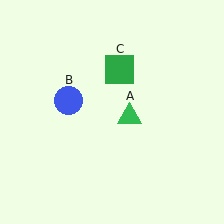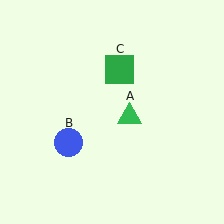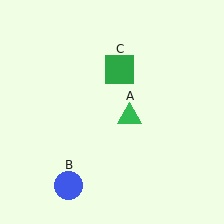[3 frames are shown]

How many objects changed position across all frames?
1 object changed position: blue circle (object B).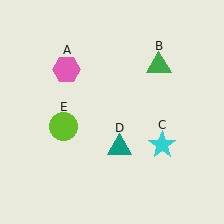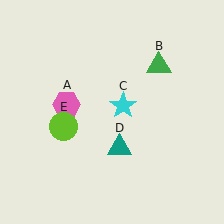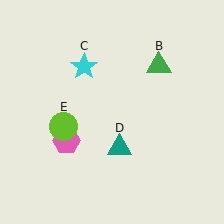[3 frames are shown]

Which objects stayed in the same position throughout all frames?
Green triangle (object B) and teal triangle (object D) and lime circle (object E) remained stationary.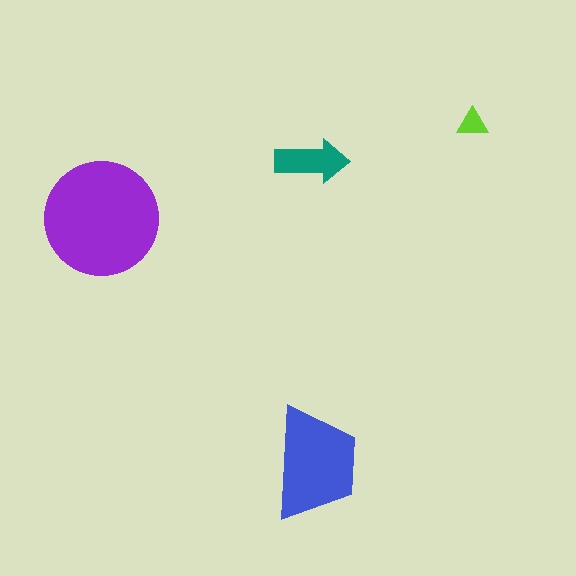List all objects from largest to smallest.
The purple circle, the blue trapezoid, the teal arrow, the lime triangle.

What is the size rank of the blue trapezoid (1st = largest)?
2nd.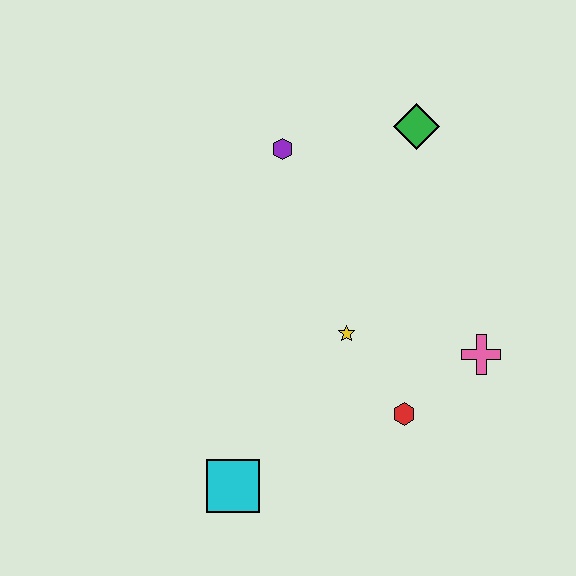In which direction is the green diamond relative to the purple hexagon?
The green diamond is to the right of the purple hexagon.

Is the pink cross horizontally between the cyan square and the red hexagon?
No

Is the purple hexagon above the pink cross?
Yes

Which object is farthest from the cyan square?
The green diamond is farthest from the cyan square.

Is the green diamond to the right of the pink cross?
No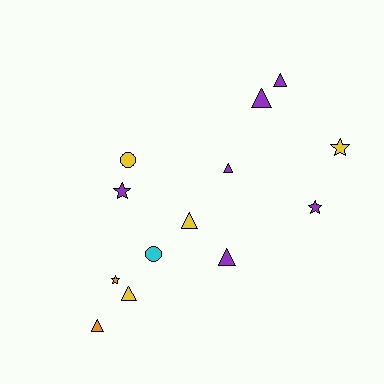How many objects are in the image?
There are 13 objects.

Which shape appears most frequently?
Triangle, with 7 objects.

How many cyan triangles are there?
There are no cyan triangles.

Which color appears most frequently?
Purple, with 6 objects.